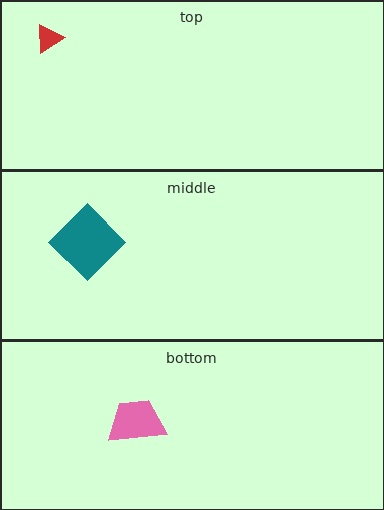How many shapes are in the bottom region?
1.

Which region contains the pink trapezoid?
The bottom region.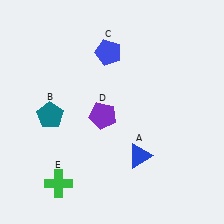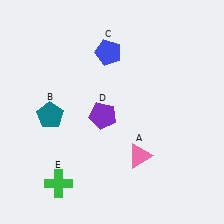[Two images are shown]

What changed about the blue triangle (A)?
In Image 1, A is blue. In Image 2, it changed to pink.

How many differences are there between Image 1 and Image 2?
There is 1 difference between the two images.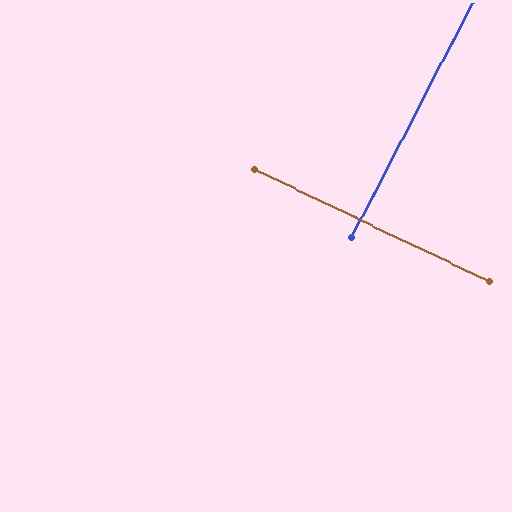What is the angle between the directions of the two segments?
Approximately 88 degrees.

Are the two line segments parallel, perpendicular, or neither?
Perpendicular — they meet at approximately 88°.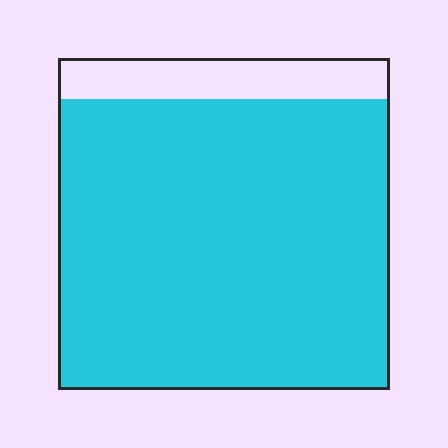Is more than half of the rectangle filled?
Yes.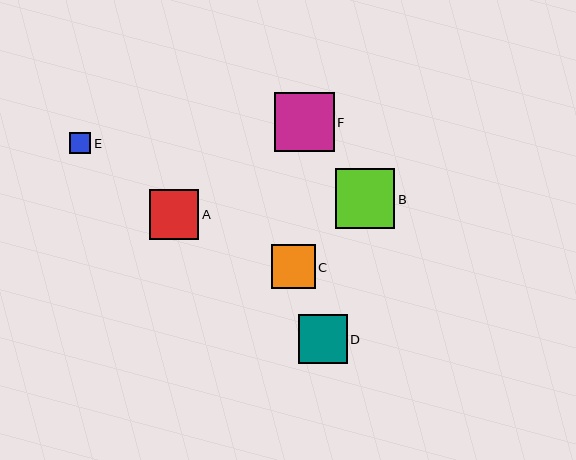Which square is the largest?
Square B is the largest with a size of approximately 59 pixels.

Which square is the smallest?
Square E is the smallest with a size of approximately 21 pixels.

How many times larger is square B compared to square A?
Square B is approximately 1.2 times the size of square A.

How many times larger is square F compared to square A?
Square F is approximately 1.2 times the size of square A.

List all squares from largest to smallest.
From largest to smallest: B, F, A, D, C, E.